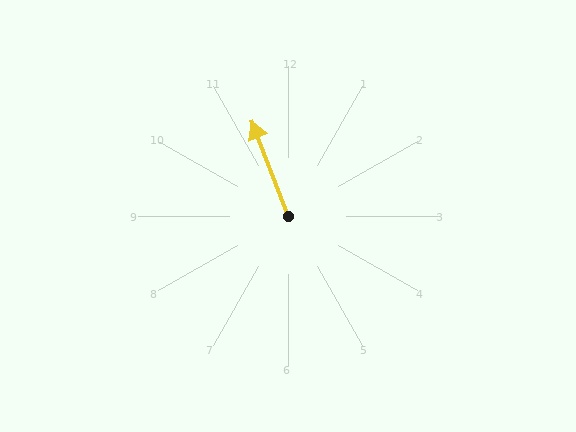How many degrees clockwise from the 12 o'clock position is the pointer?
Approximately 339 degrees.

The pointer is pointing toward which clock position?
Roughly 11 o'clock.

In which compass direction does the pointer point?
North.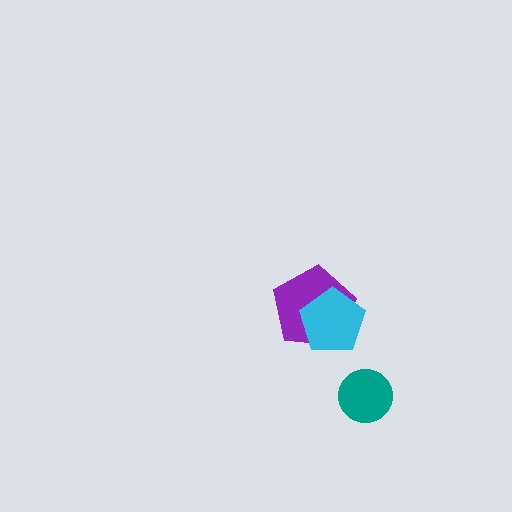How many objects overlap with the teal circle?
0 objects overlap with the teal circle.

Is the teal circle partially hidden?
No, no other shape covers it.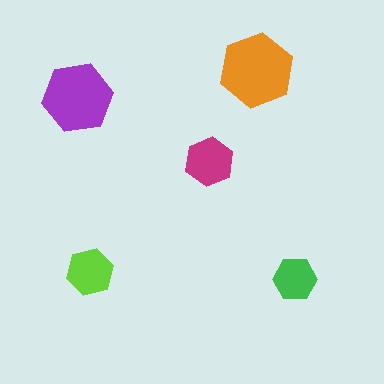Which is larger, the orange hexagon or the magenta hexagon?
The orange one.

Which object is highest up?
The orange hexagon is topmost.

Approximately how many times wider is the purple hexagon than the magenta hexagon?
About 1.5 times wider.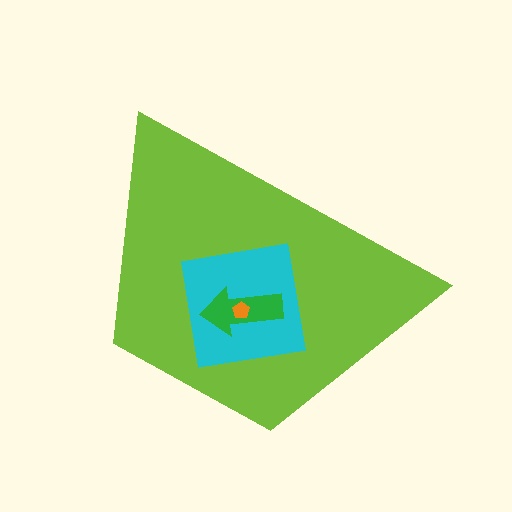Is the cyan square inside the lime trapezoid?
Yes.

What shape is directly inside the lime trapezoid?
The cyan square.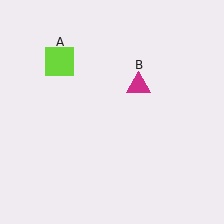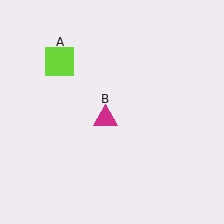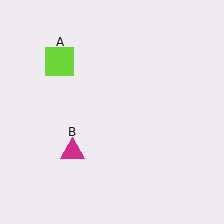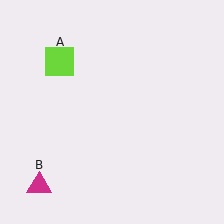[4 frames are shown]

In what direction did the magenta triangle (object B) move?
The magenta triangle (object B) moved down and to the left.